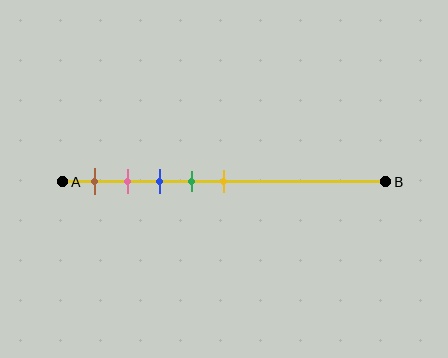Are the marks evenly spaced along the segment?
Yes, the marks are approximately evenly spaced.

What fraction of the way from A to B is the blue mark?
The blue mark is approximately 30% (0.3) of the way from A to B.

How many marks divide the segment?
There are 5 marks dividing the segment.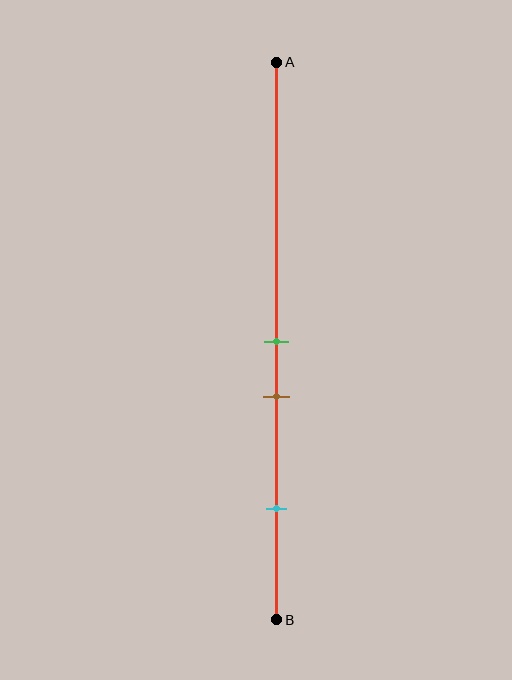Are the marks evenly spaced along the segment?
No, the marks are not evenly spaced.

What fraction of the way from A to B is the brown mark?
The brown mark is approximately 60% (0.6) of the way from A to B.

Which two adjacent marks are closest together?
The green and brown marks are the closest adjacent pair.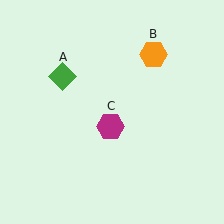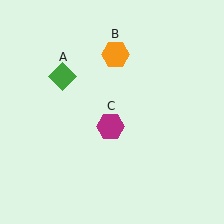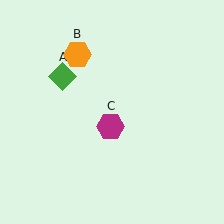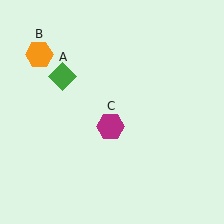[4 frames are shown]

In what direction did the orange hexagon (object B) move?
The orange hexagon (object B) moved left.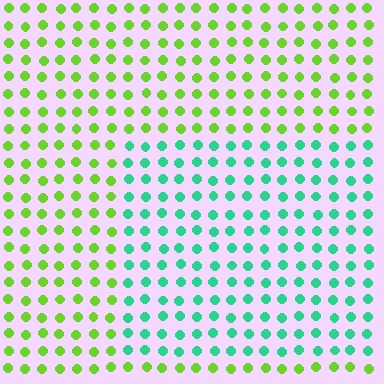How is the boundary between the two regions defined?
The boundary is defined purely by a slight shift in hue (about 58 degrees). Spacing, size, and orientation are identical on both sides.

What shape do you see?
I see a rectangle.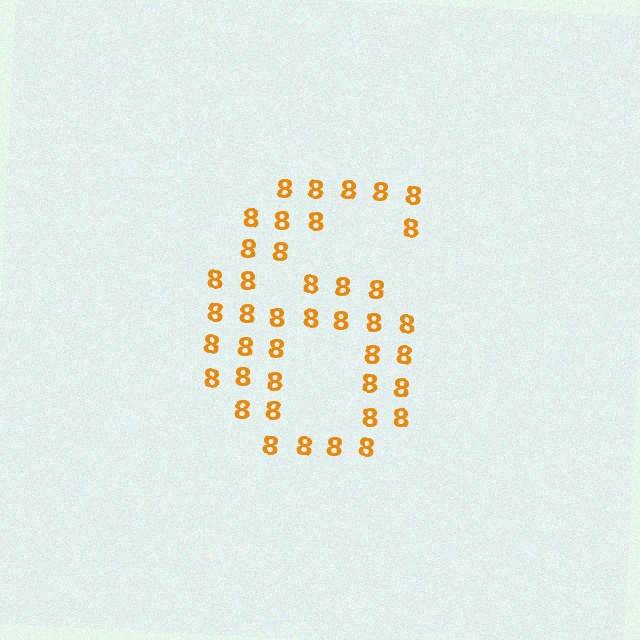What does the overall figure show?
The overall figure shows the digit 6.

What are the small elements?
The small elements are digit 8's.